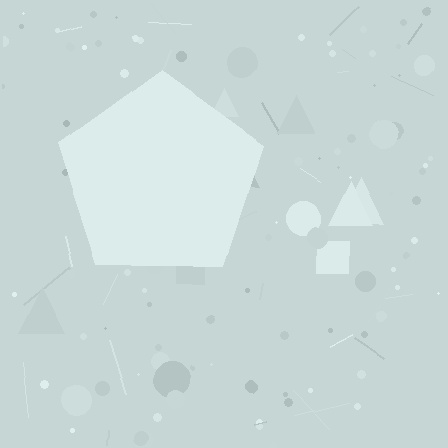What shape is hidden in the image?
A pentagon is hidden in the image.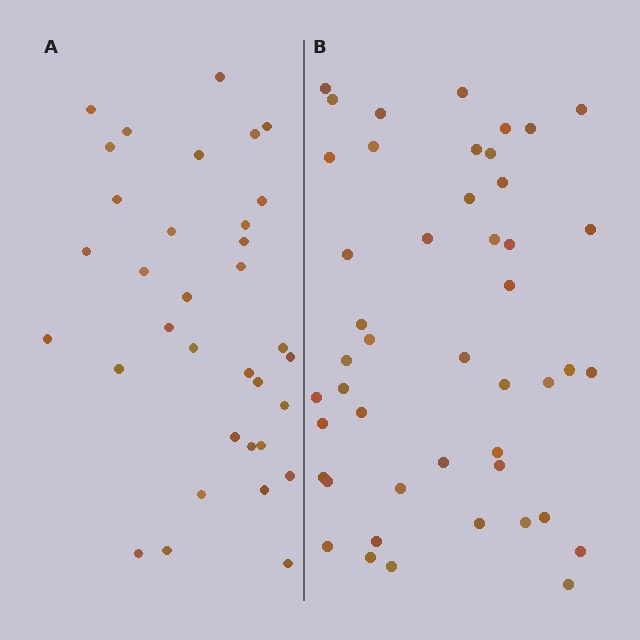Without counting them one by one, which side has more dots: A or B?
Region B (the right region) has more dots.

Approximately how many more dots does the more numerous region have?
Region B has roughly 12 or so more dots than region A.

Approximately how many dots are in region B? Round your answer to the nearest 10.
About 50 dots. (The exact count is 46, which rounds to 50.)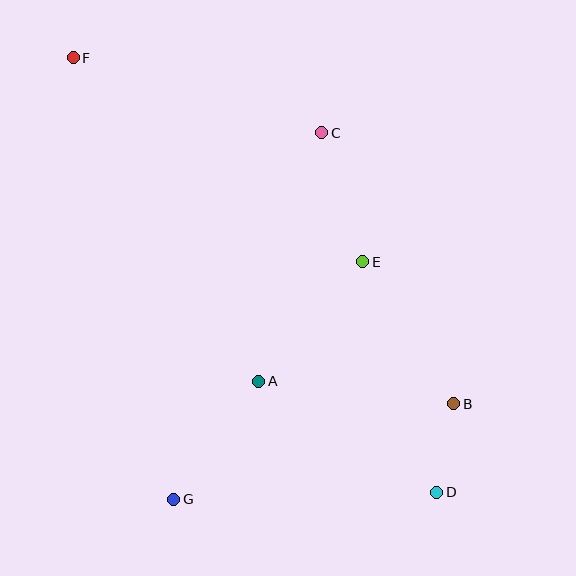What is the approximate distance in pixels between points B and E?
The distance between B and E is approximately 169 pixels.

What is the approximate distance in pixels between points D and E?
The distance between D and E is approximately 242 pixels.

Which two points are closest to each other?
Points B and D are closest to each other.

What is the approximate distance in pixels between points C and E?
The distance between C and E is approximately 135 pixels.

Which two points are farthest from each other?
Points D and F are farthest from each other.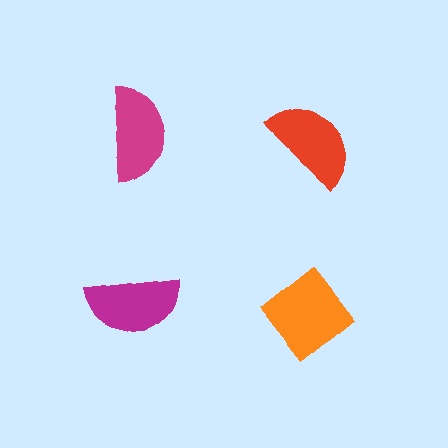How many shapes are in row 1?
2 shapes.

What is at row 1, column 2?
A red semicircle.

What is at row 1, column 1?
A magenta semicircle.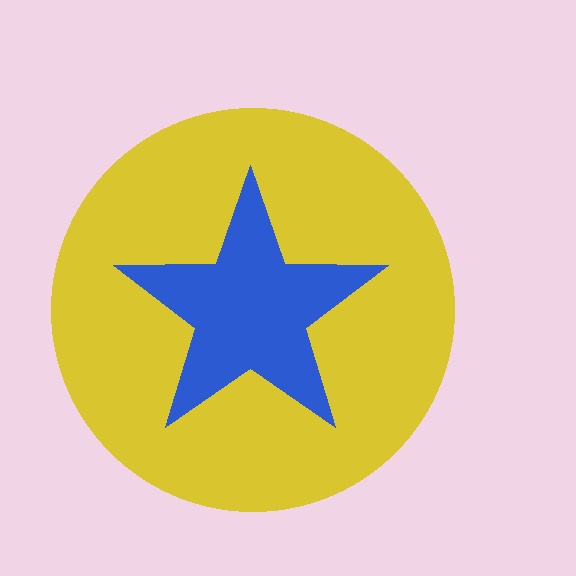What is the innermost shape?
The blue star.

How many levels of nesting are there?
2.